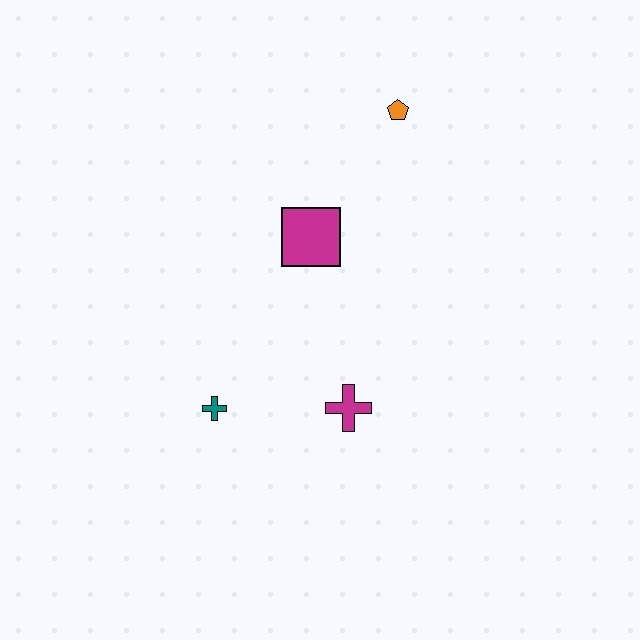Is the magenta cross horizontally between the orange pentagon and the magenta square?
Yes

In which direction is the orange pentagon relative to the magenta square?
The orange pentagon is above the magenta square.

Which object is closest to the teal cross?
The magenta cross is closest to the teal cross.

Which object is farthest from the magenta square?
The teal cross is farthest from the magenta square.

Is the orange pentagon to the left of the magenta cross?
No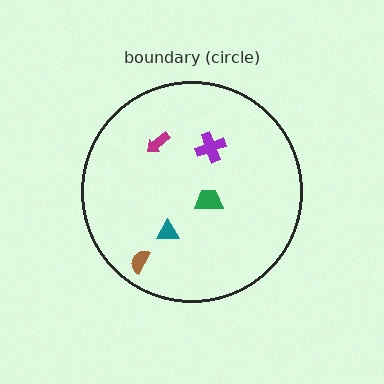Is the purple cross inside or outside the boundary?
Inside.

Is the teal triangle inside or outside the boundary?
Inside.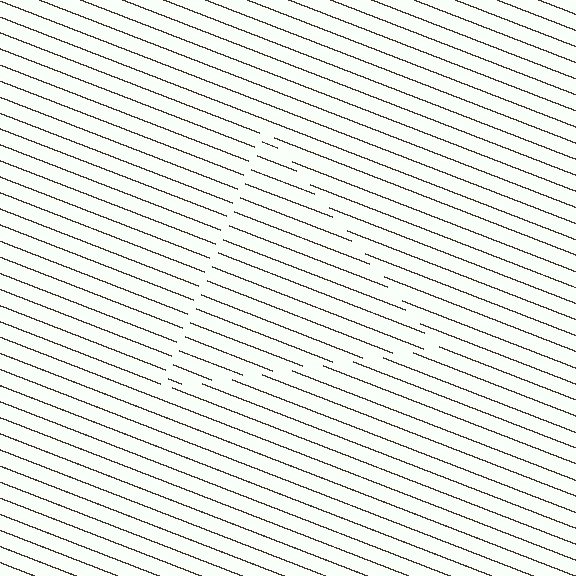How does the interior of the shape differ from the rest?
The interior of the shape contains the same grating, shifted by half a period — the contour is defined by the phase discontinuity where line-ends from the inner and outer gratings abut.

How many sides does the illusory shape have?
3 sides — the line-ends trace a triangle.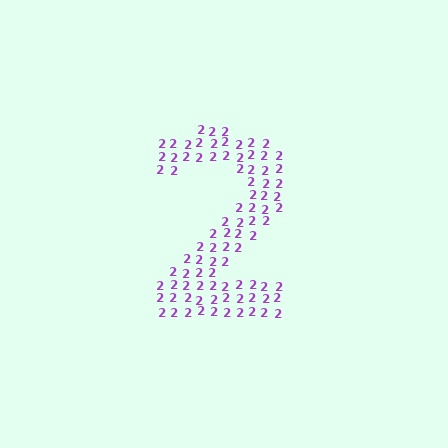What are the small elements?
The small elements are digit 2's.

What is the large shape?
The large shape is the digit 2.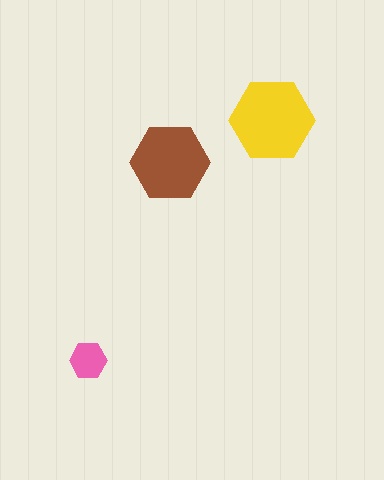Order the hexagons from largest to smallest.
the yellow one, the brown one, the pink one.